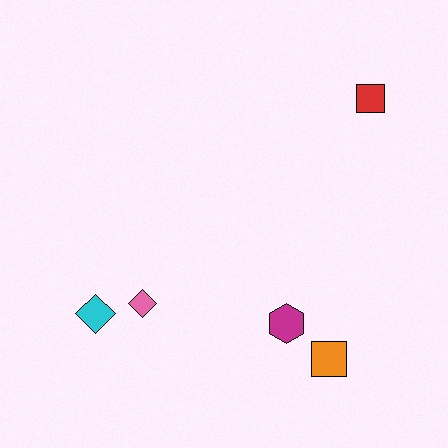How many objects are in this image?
There are 5 objects.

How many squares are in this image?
There are 2 squares.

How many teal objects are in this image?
There are no teal objects.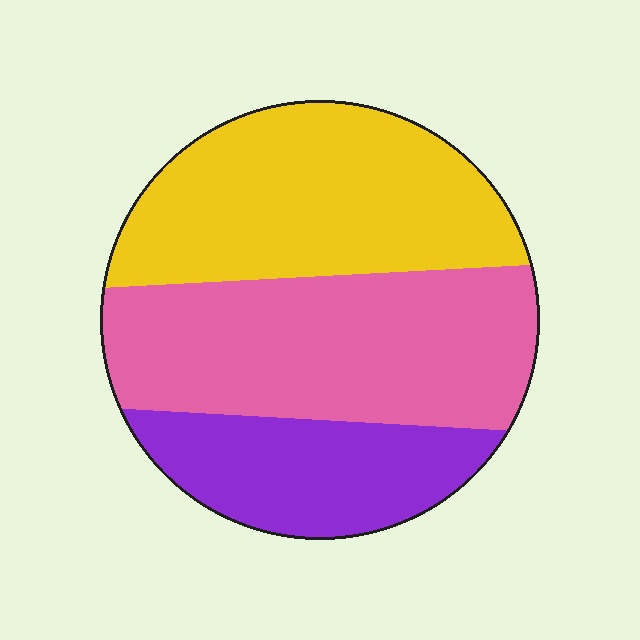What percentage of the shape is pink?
Pink covers around 40% of the shape.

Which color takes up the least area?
Purple, at roughly 20%.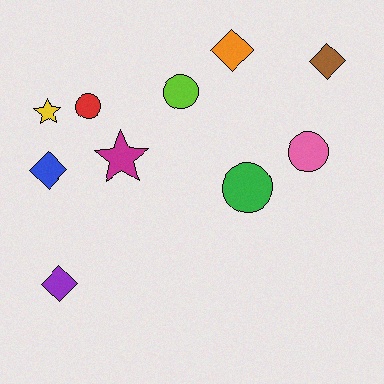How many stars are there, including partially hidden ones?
There are 2 stars.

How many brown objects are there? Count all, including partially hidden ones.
There is 1 brown object.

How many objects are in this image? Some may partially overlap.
There are 10 objects.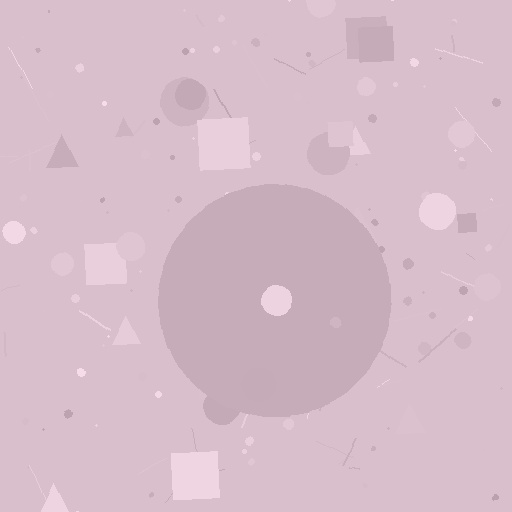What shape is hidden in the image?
A circle is hidden in the image.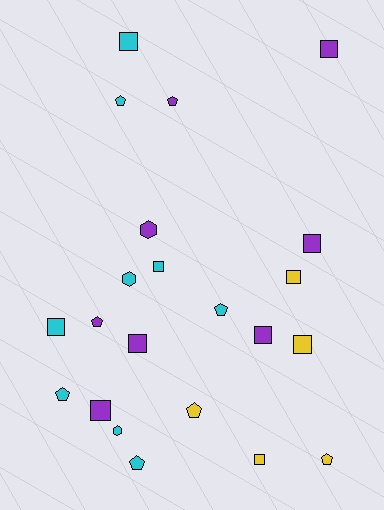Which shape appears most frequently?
Square, with 11 objects.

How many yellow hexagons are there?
There are no yellow hexagons.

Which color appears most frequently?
Cyan, with 9 objects.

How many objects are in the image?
There are 22 objects.